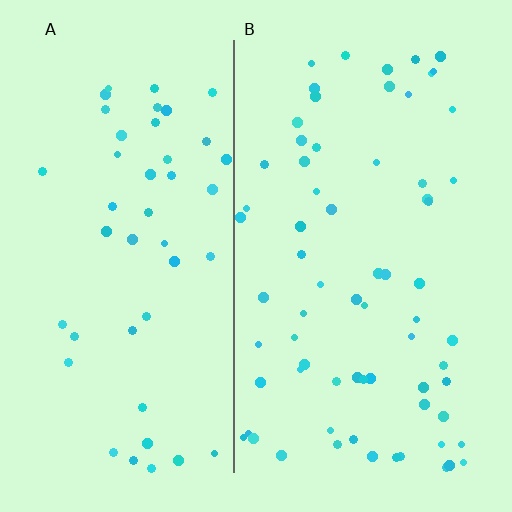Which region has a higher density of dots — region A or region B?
B (the right).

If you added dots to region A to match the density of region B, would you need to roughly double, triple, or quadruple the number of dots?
Approximately double.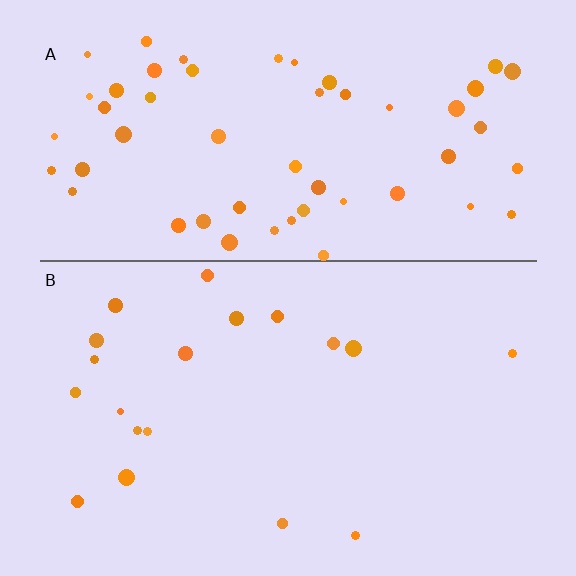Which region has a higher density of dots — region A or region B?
A (the top).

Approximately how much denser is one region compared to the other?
Approximately 2.9× — region A over region B.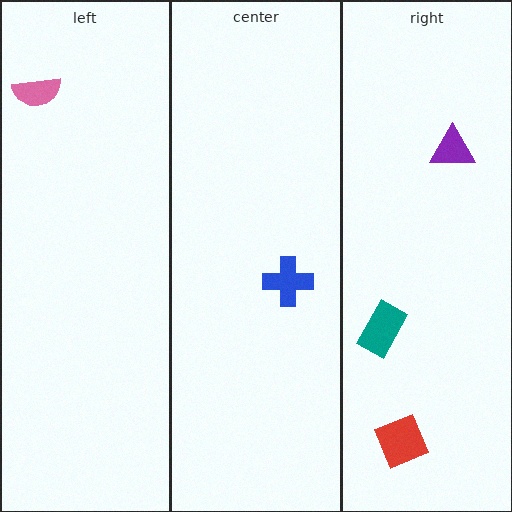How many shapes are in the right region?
3.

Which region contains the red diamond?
The right region.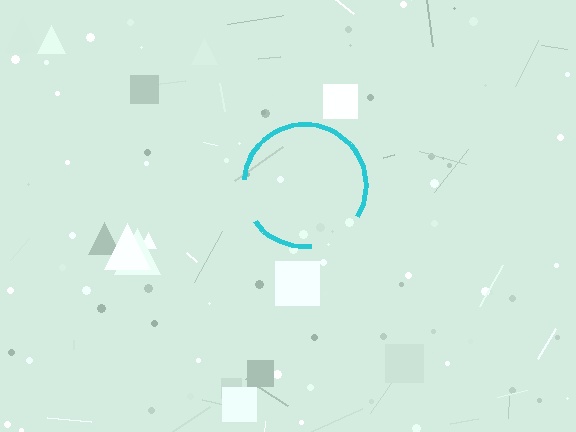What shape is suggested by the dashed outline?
The dashed outline suggests a circle.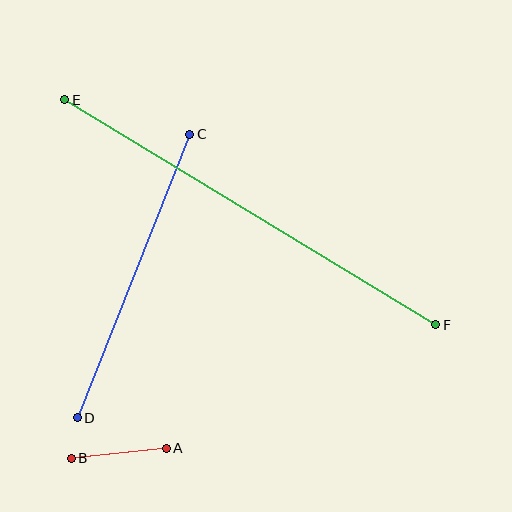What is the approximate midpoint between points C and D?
The midpoint is at approximately (133, 276) pixels.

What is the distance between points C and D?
The distance is approximately 305 pixels.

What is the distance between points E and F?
The distance is approximately 434 pixels.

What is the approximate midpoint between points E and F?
The midpoint is at approximately (250, 212) pixels.